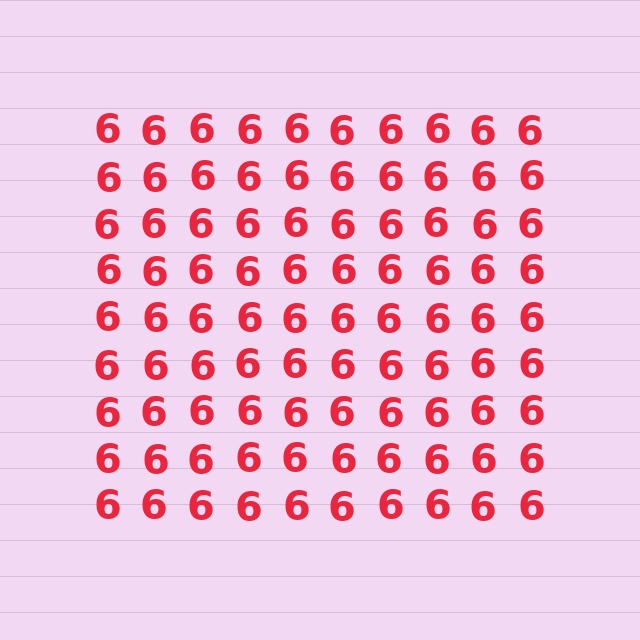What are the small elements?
The small elements are digit 6's.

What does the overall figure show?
The overall figure shows a square.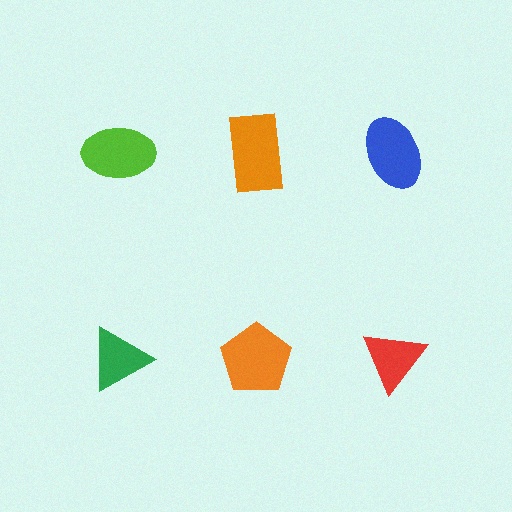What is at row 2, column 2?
An orange pentagon.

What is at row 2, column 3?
A red triangle.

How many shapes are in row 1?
3 shapes.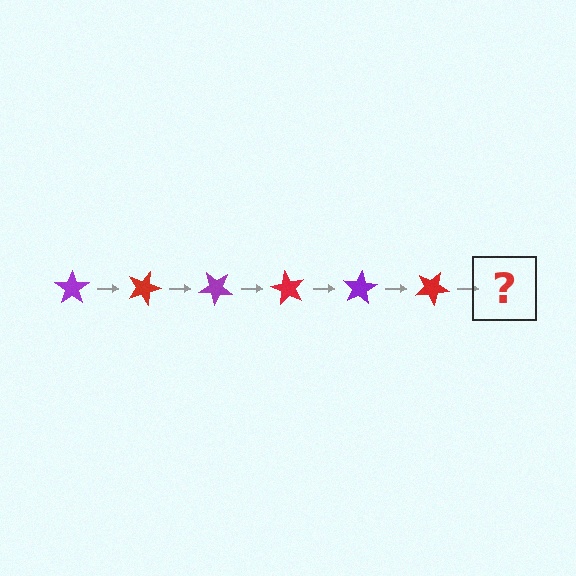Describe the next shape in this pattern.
It should be a purple star, rotated 120 degrees from the start.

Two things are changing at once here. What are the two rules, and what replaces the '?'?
The two rules are that it rotates 20 degrees each step and the color cycles through purple and red. The '?' should be a purple star, rotated 120 degrees from the start.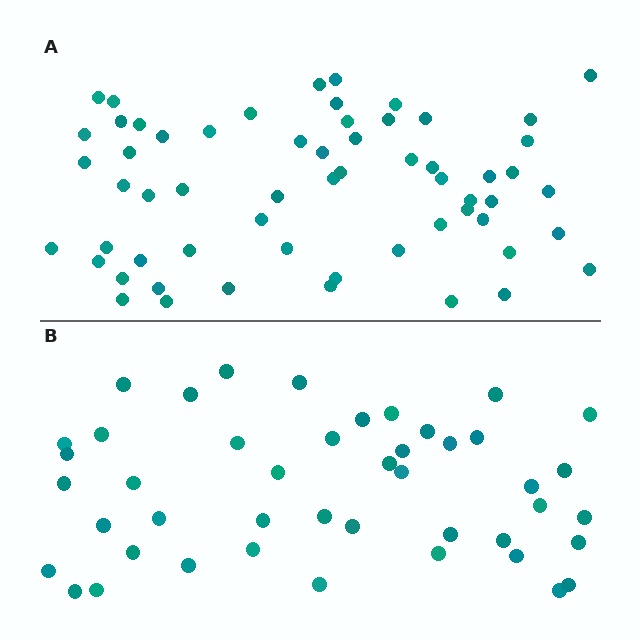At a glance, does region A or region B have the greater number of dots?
Region A (the top region) has more dots.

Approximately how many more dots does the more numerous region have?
Region A has approximately 15 more dots than region B.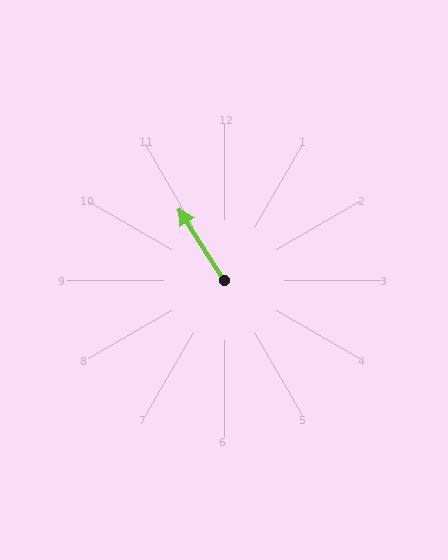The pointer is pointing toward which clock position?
Roughly 11 o'clock.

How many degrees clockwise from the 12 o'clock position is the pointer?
Approximately 328 degrees.